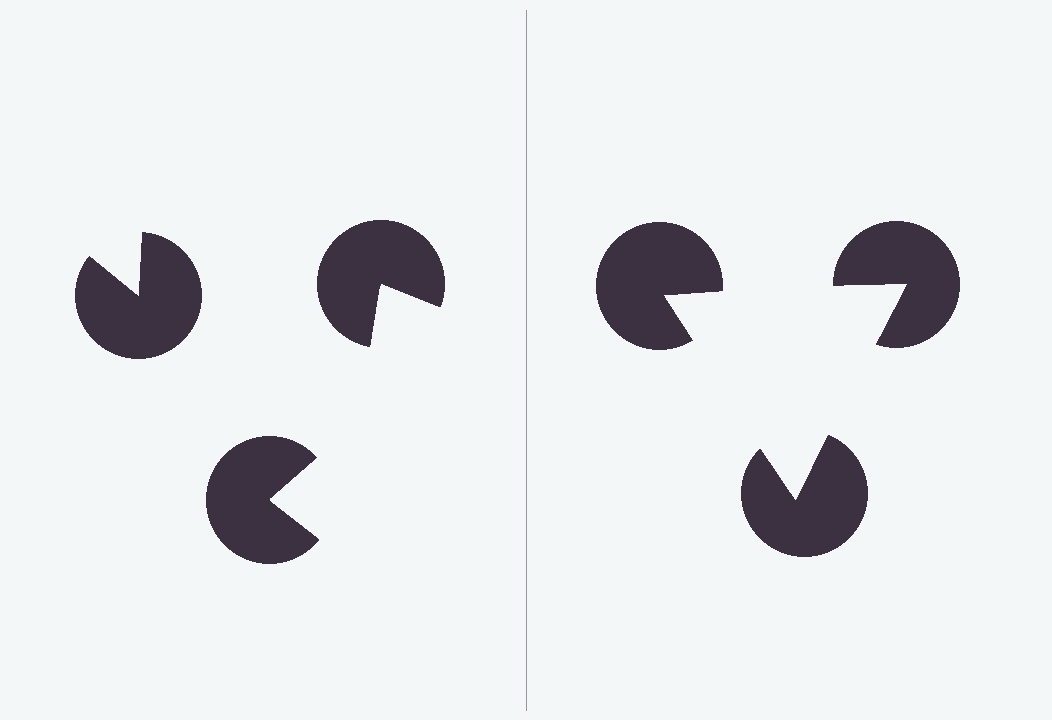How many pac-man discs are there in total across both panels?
6 — 3 on each side.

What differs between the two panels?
The pac-man discs are positioned identically on both sides; only the wedge orientations differ. On the right they align to a triangle; on the left they are misaligned.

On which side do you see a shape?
An illusory triangle appears on the right side. On the left side the wedge cuts are rotated, so no coherent shape forms.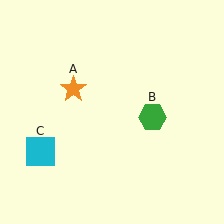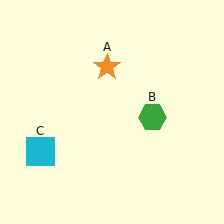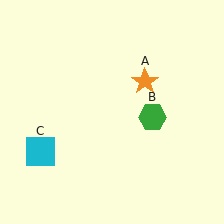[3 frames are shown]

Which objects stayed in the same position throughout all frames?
Green hexagon (object B) and cyan square (object C) remained stationary.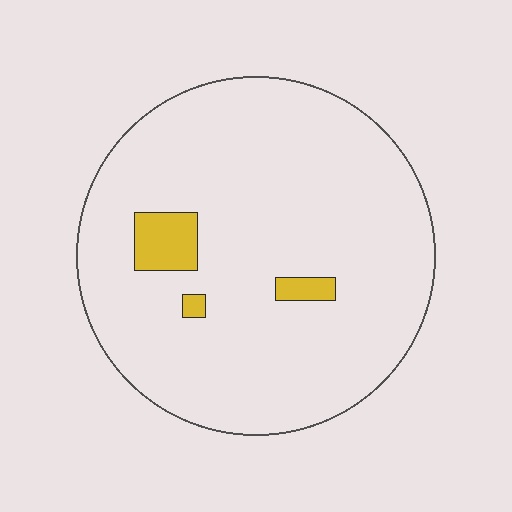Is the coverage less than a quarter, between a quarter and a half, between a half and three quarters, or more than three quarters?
Less than a quarter.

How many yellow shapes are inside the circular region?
3.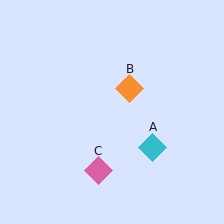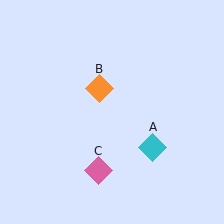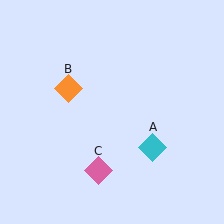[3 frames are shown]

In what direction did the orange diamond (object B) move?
The orange diamond (object B) moved left.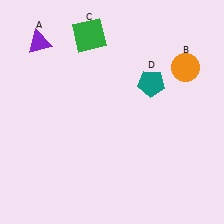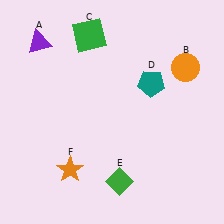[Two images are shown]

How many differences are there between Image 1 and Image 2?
There are 2 differences between the two images.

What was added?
A green diamond (E), an orange star (F) were added in Image 2.